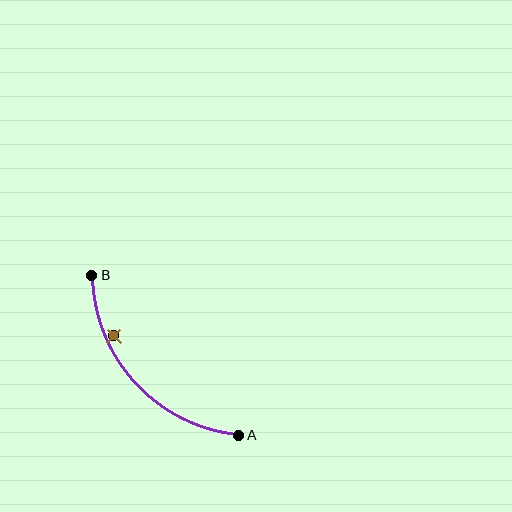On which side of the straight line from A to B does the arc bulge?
The arc bulges below and to the left of the straight line connecting A and B.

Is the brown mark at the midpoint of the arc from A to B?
No — the brown mark does not lie on the arc at all. It sits slightly inside the curve.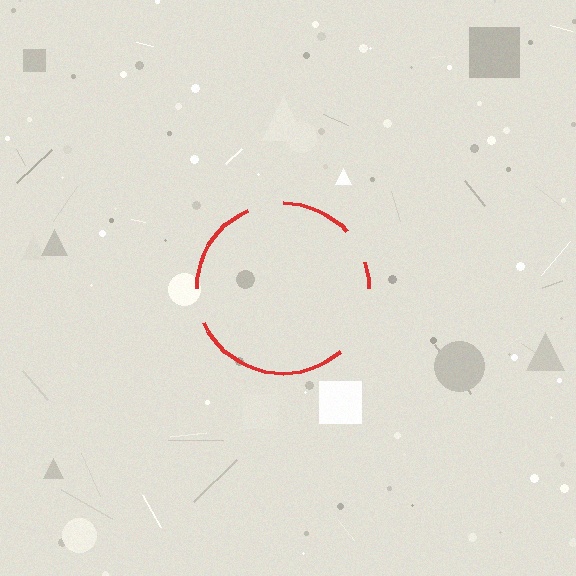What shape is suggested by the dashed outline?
The dashed outline suggests a circle.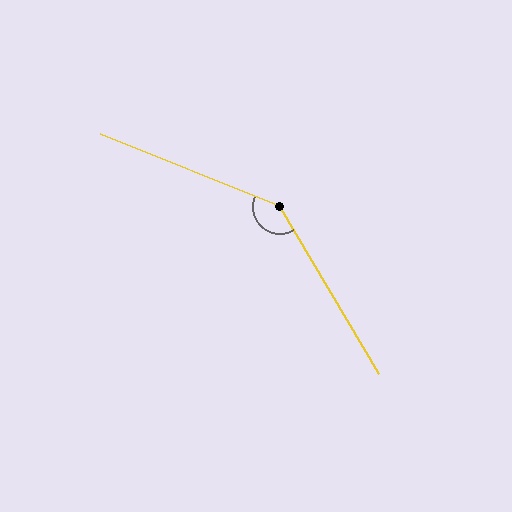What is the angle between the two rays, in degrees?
Approximately 142 degrees.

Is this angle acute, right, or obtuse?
It is obtuse.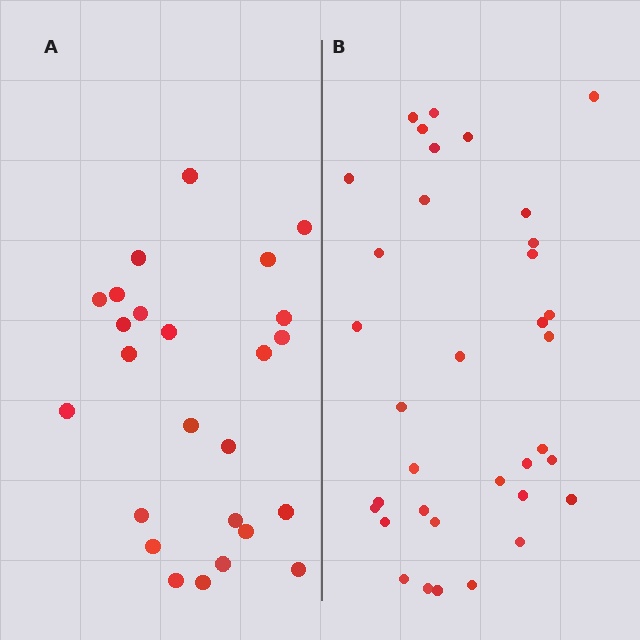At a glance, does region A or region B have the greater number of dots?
Region B (the right region) has more dots.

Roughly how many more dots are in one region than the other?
Region B has roughly 10 or so more dots than region A.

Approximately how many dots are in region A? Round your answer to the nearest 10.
About 20 dots. (The exact count is 25, which rounds to 20.)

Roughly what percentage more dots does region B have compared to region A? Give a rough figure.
About 40% more.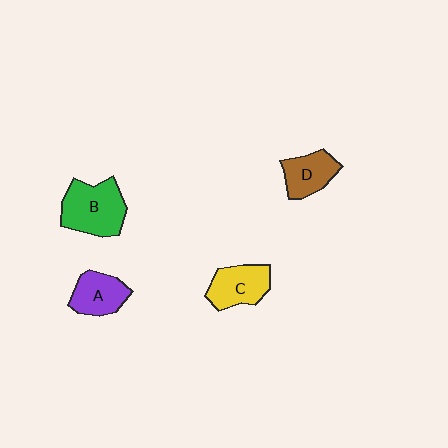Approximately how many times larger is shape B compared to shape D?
Approximately 1.6 times.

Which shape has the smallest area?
Shape D (brown).